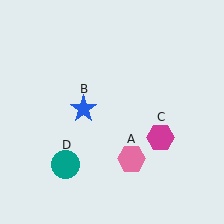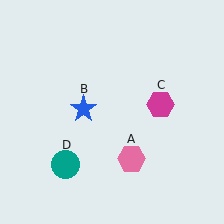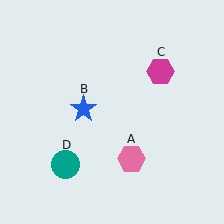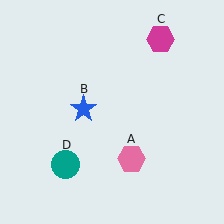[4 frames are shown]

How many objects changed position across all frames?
1 object changed position: magenta hexagon (object C).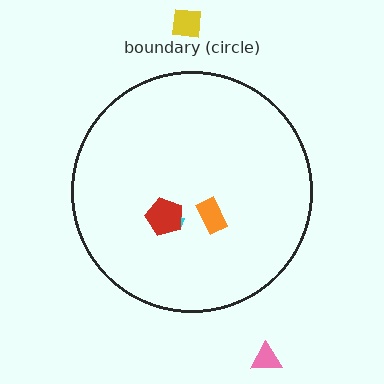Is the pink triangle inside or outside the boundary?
Outside.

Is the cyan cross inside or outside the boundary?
Inside.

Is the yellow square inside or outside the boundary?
Outside.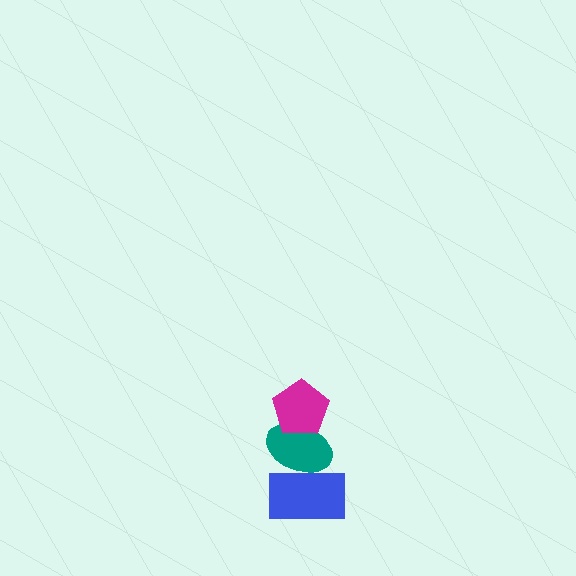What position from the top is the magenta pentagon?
The magenta pentagon is 1st from the top.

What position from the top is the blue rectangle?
The blue rectangle is 3rd from the top.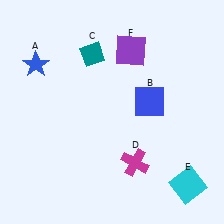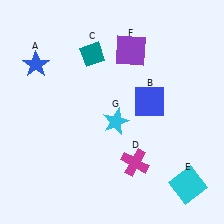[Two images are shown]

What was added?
A cyan star (G) was added in Image 2.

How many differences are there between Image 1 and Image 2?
There is 1 difference between the two images.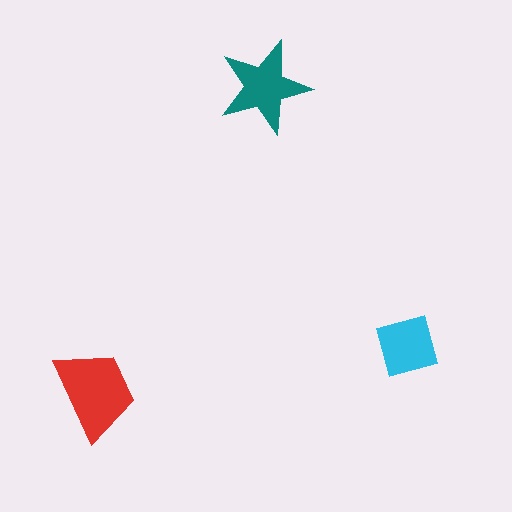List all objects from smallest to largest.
The cyan square, the teal star, the red trapezoid.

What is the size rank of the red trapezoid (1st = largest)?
1st.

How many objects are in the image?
There are 3 objects in the image.